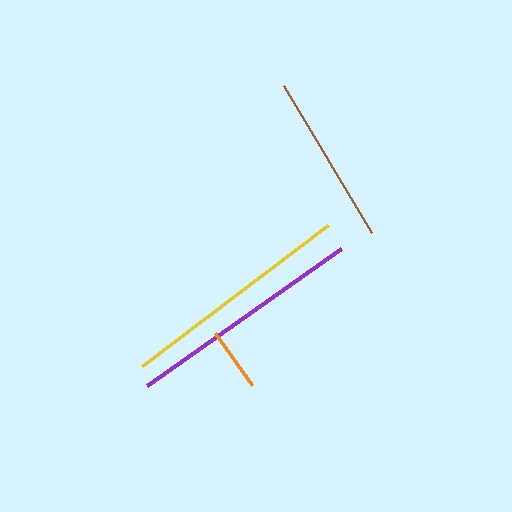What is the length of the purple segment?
The purple segment is approximately 238 pixels long.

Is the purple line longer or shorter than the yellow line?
The purple line is longer than the yellow line.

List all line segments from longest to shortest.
From longest to shortest: purple, yellow, brown, orange.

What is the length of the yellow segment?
The yellow segment is approximately 233 pixels long.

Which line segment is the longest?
The purple line is the longest at approximately 238 pixels.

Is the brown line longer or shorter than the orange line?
The brown line is longer than the orange line.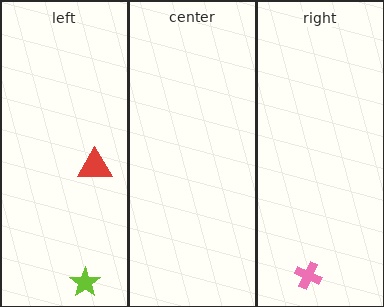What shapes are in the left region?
The lime star, the red triangle.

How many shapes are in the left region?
2.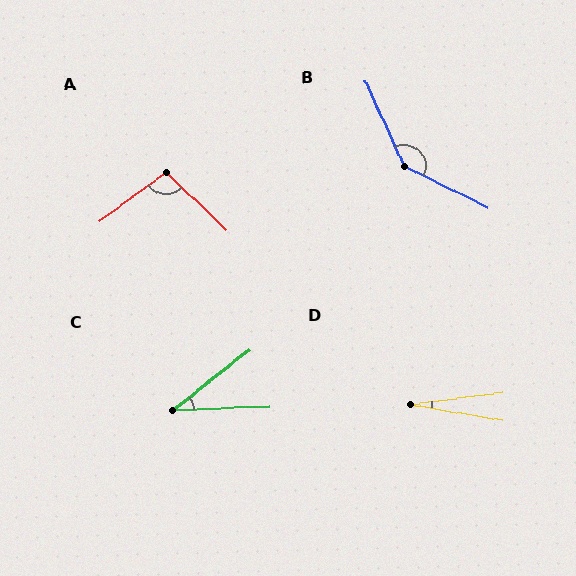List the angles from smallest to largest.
D (18°), C (36°), A (100°), B (140°).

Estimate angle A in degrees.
Approximately 100 degrees.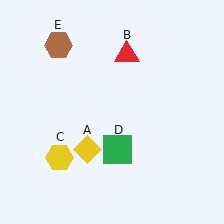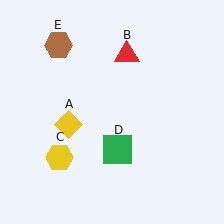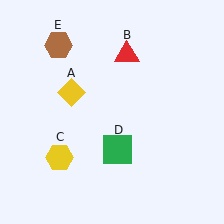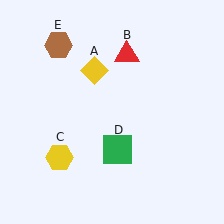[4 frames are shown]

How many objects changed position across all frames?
1 object changed position: yellow diamond (object A).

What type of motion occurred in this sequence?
The yellow diamond (object A) rotated clockwise around the center of the scene.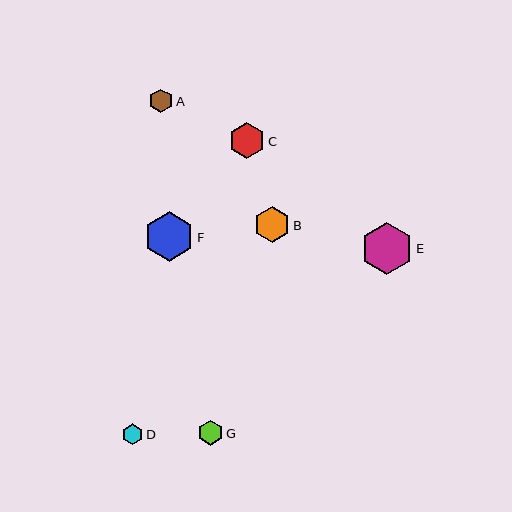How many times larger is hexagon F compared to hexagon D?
Hexagon F is approximately 2.3 times the size of hexagon D.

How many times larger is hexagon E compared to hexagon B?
Hexagon E is approximately 1.5 times the size of hexagon B.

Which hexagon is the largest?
Hexagon E is the largest with a size of approximately 52 pixels.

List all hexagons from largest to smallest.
From largest to smallest: E, F, C, B, G, A, D.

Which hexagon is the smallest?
Hexagon D is the smallest with a size of approximately 21 pixels.